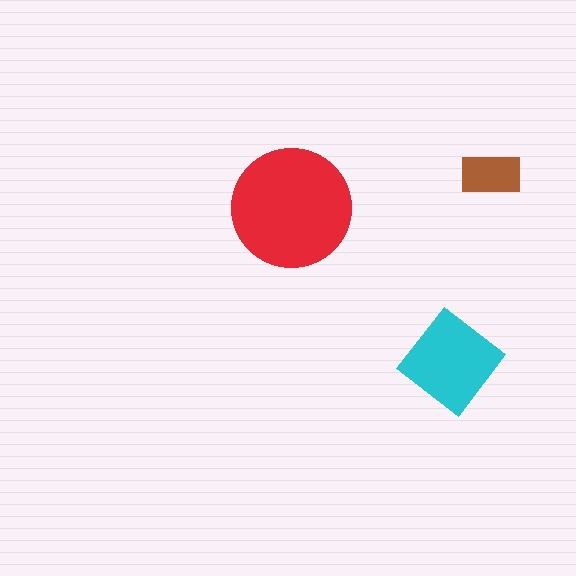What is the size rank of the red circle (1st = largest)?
1st.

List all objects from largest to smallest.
The red circle, the cyan diamond, the brown rectangle.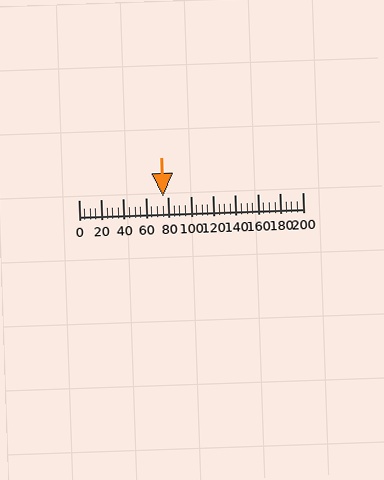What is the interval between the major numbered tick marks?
The major tick marks are spaced 20 units apart.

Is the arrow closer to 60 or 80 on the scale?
The arrow is closer to 80.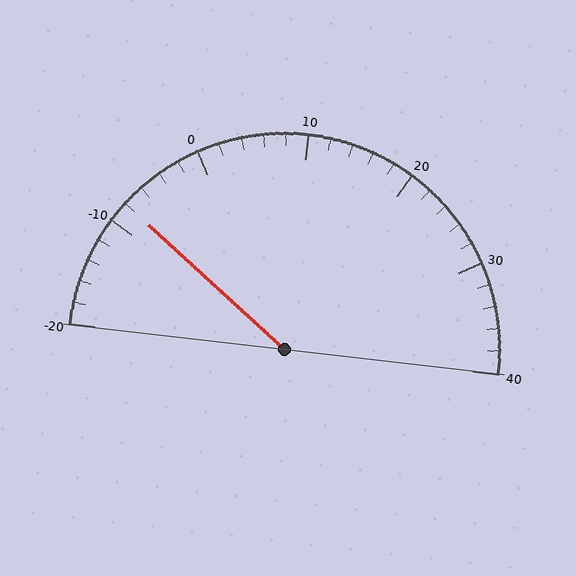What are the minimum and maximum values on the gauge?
The gauge ranges from -20 to 40.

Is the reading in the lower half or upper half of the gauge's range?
The reading is in the lower half of the range (-20 to 40).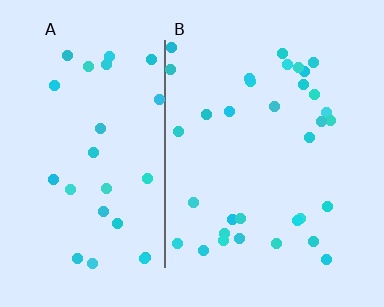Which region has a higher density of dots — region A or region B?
B (the right).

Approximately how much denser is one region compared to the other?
Approximately 1.2× — region B over region A.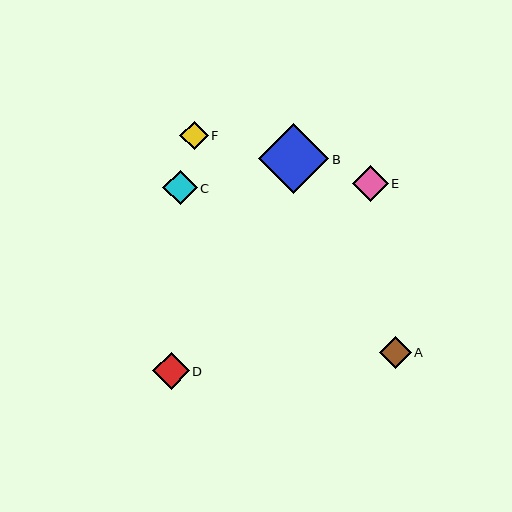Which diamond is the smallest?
Diamond F is the smallest with a size of approximately 29 pixels.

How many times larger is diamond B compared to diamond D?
Diamond B is approximately 1.9 times the size of diamond D.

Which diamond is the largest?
Diamond B is the largest with a size of approximately 70 pixels.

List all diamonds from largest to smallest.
From largest to smallest: B, D, E, C, A, F.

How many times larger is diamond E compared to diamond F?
Diamond E is approximately 1.3 times the size of diamond F.